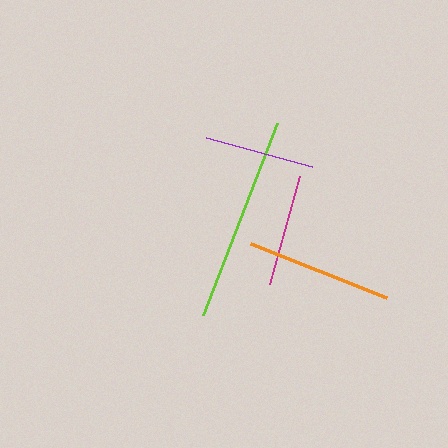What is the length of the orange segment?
The orange segment is approximately 146 pixels long.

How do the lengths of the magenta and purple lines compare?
The magenta and purple lines are approximately the same length.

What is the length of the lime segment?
The lime segment is approximately 206 pixels long.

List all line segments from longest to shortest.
From longest to shortest: lime, orange, magenta, purple.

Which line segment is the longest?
The lime line is the longest at approximately 206 pixels.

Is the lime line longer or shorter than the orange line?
The lime line is longer than the orange line.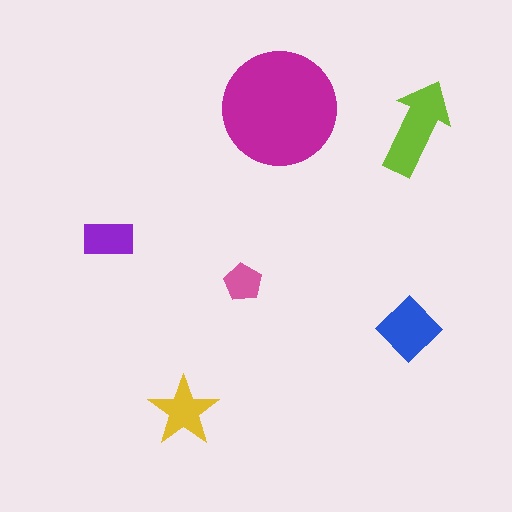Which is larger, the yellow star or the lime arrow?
The lime arrow.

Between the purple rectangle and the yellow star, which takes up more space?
The yellow star.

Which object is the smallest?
The pink pentagon.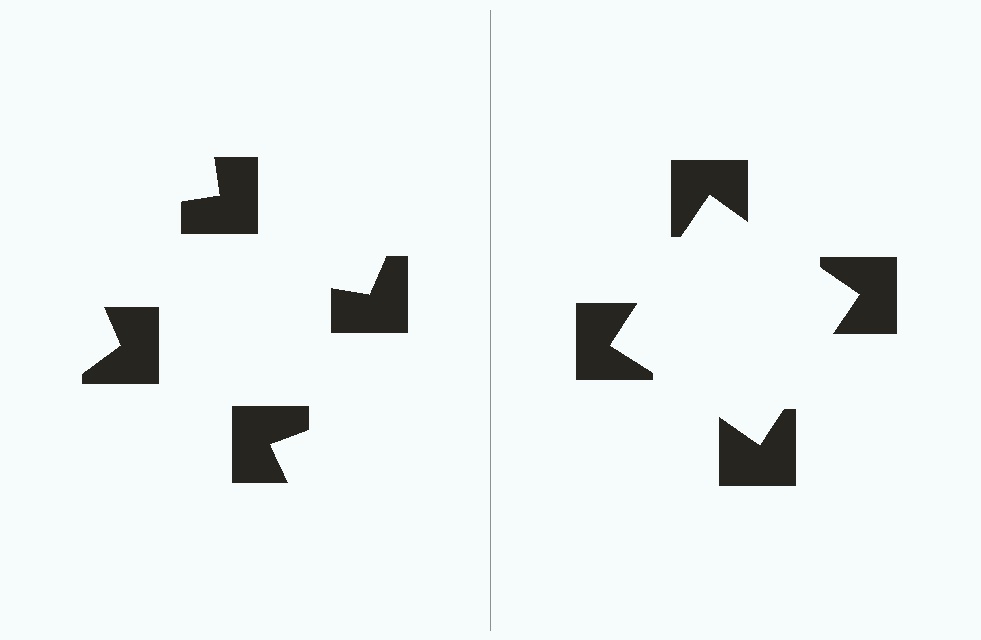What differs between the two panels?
The notched squares are positioned identically on both sides; only the wedge orientations differ. On the right they align to a square; on the left they are misaligned.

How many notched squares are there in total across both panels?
8 — 4 on each side.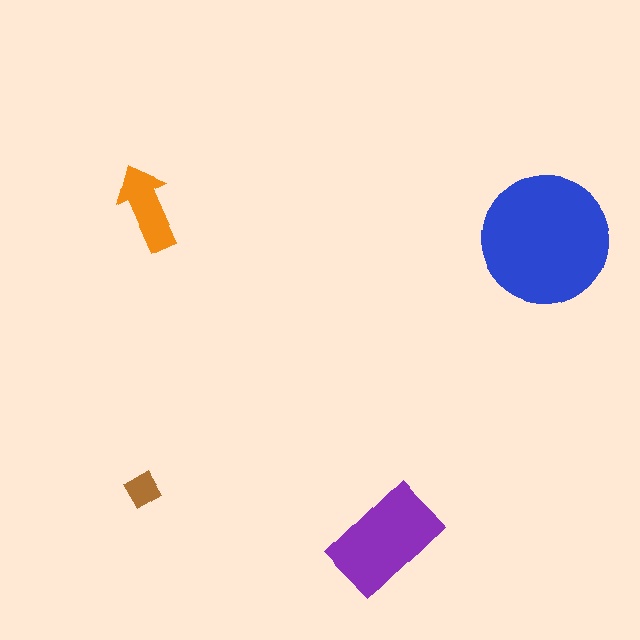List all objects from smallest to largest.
The brown diamond, the orange arrow, the purple rectangle, the blue circle.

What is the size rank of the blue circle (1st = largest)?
1st.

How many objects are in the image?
There are 4 objects in the image.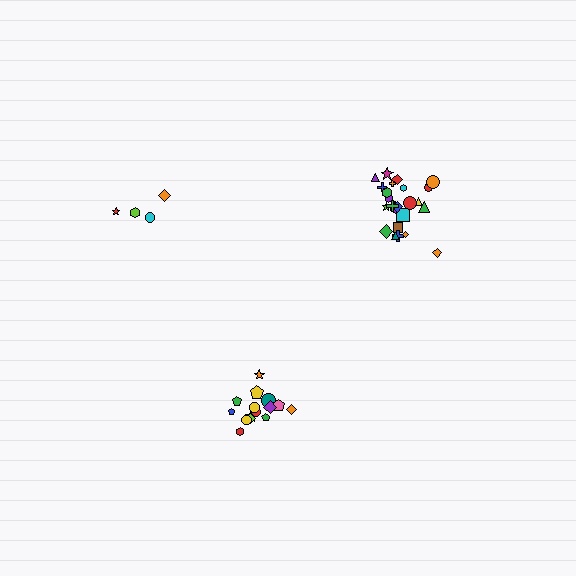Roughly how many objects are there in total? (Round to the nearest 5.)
Roughly 45 objects in total.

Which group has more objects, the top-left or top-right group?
The top-right group.